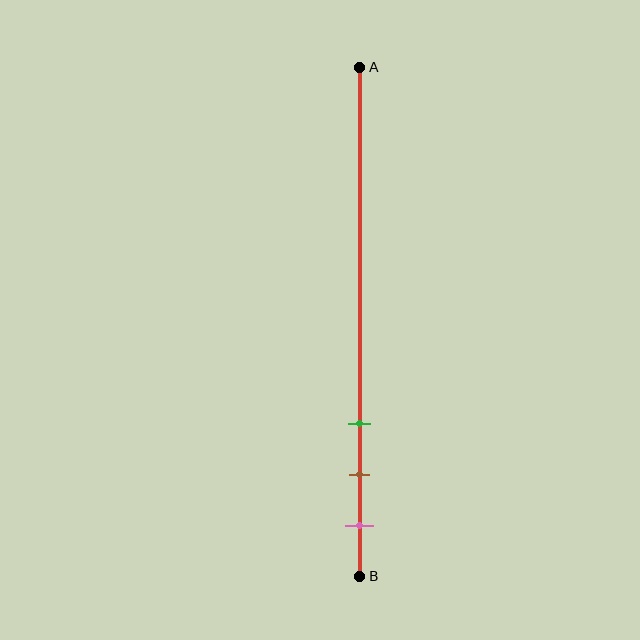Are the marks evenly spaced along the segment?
Yes, the marks are approximately evenly spaced.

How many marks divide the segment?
There are 3 marks dividing the segment.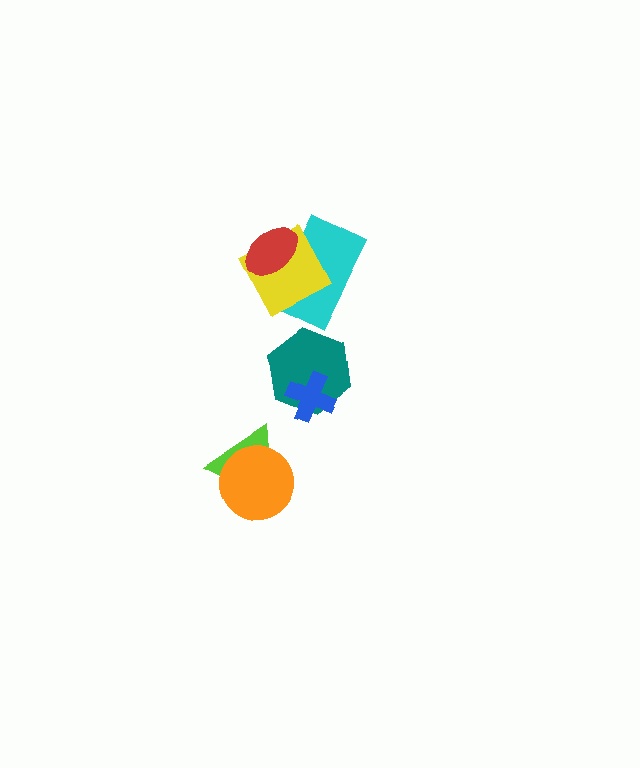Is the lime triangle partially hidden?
Yes, it is partially covered by another shape.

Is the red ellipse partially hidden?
No, no other shape covers it.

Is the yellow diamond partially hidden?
Yes, it is partially covered by another shape.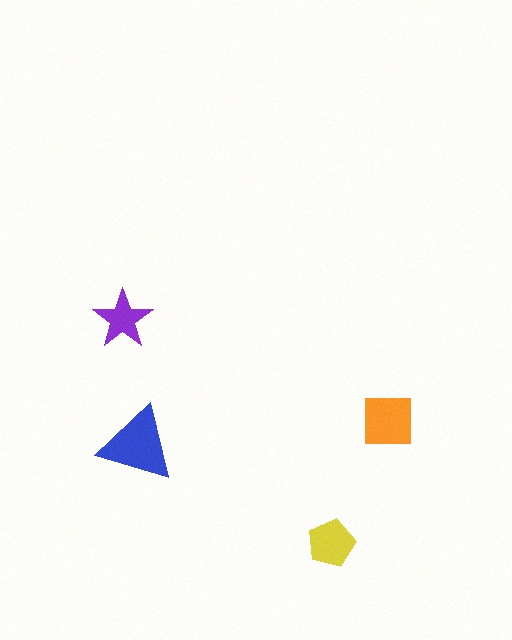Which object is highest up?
The purple star is topmost.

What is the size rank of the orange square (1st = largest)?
2nd.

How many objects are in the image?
There are 4 objects in the image.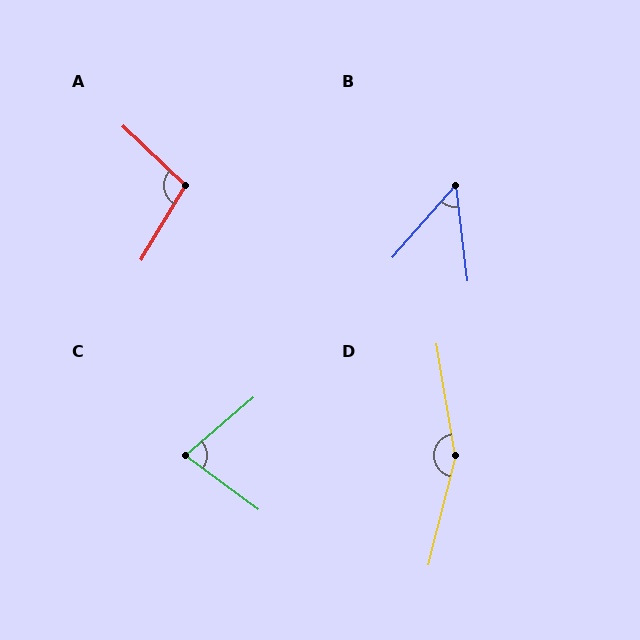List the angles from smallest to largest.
B (48°), C (76°), A (103°), D (156°).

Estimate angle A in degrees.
Approximately 103 degrees.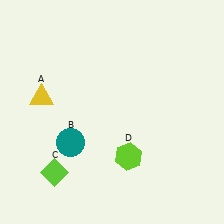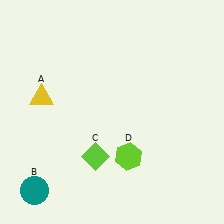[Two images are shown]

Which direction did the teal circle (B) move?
The teal circle (B) moved down.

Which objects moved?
The objects that moved are: the teal circle (B), the lime diamond (C).